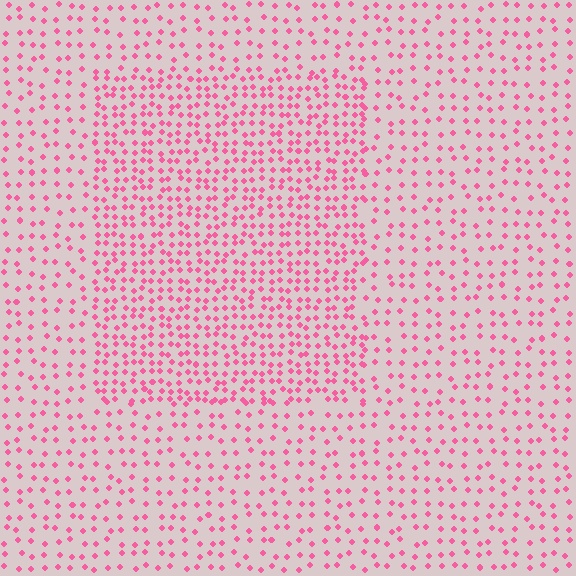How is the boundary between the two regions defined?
The boundary is defined by a change in element density (approximately 1.9x ratio). All elements are the same color, size, and shape.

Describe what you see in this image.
The image contains small pink elements arranged at two different densities. A rectangle-shaped region is visible where the elements are more densely packed than the surrounding area.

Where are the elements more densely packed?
The elements are more densely packed inside the rectangle boundary.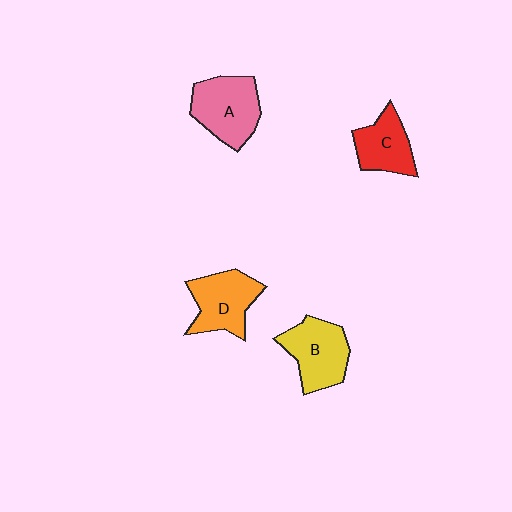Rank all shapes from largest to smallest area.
From largest to smallest: A (pink), B (yellow), D (orange), C (red).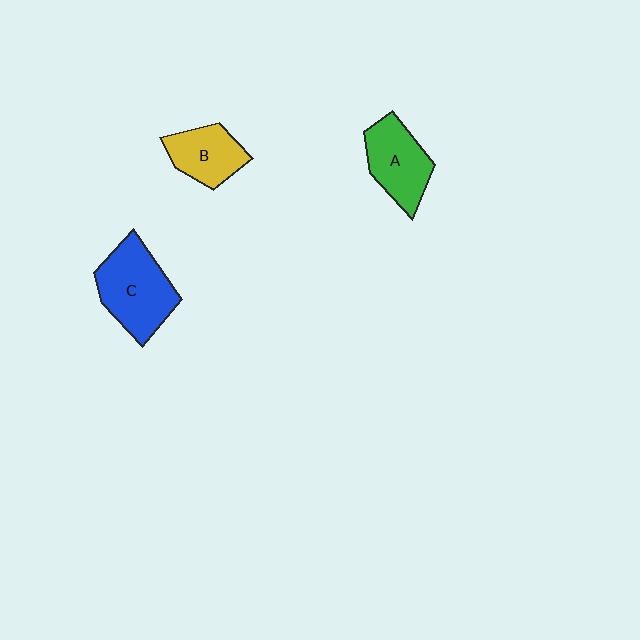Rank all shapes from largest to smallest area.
From largest to smallest: C (blue), A (green), B (yellow).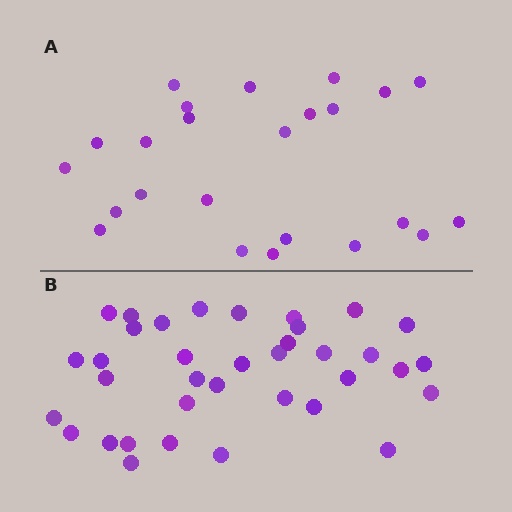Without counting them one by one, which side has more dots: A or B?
Region B (the bottom region) has more dots.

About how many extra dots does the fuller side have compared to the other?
Region B has roughly 12 or so more dots than region A.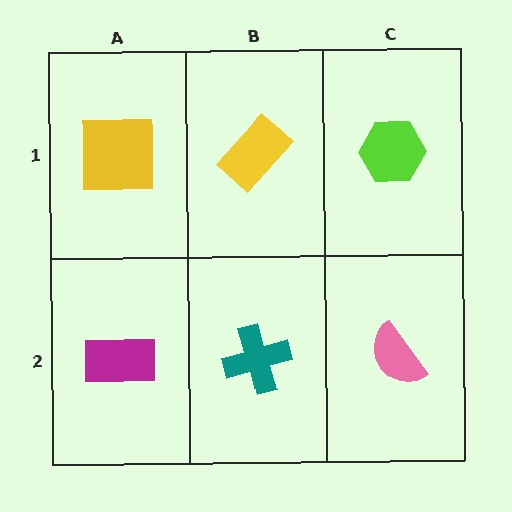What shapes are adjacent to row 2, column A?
A yellow square (row 1, column A), a teal cross (row 2, column B).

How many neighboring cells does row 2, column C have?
2.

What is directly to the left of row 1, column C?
A yellow rectangle.